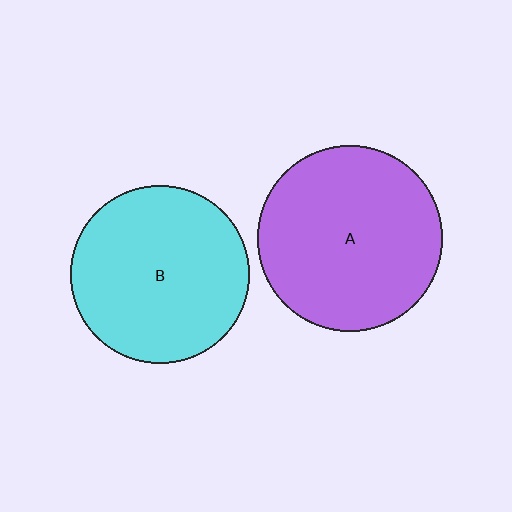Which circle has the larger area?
Circle A (purple).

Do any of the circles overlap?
No, none of the circles overlap.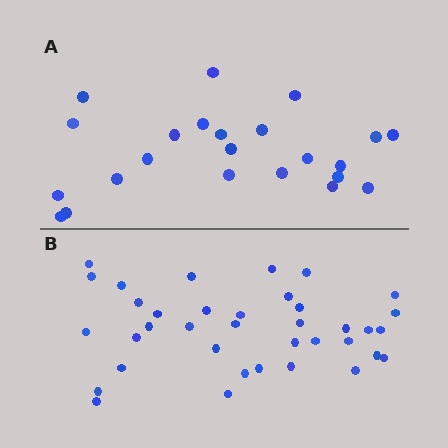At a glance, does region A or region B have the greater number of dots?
Region B (the bottom region) has more dots.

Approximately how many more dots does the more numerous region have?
Region B has approximately 15 more dots than region A.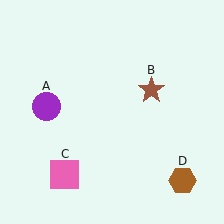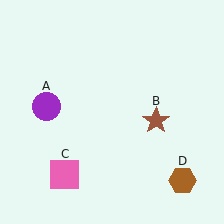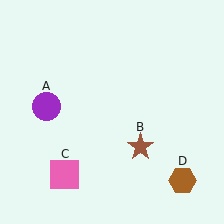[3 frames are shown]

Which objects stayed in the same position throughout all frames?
Purple circle (object A) and pink square (object C) and brown hexagon (object D) remained stationary.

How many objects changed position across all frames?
1 object changed position: brown star (object B).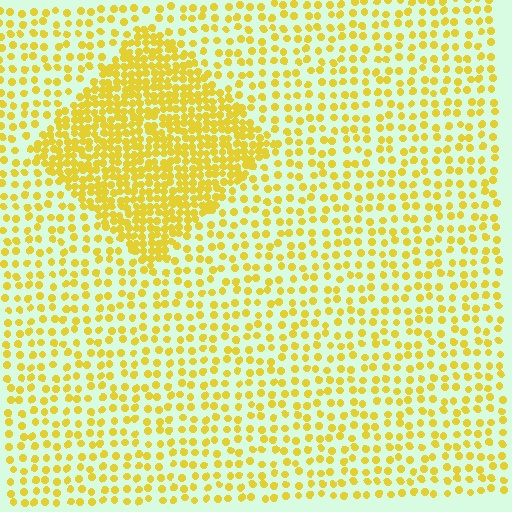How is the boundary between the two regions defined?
The boundary is defined by a change in element density (approximately 2.4x ratio). All elements are the same color, size, and shape.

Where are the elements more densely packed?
The elements are more densely packed inside the diamond boundary.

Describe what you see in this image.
The image contains small yellow elements arranged at two different densities. A diamond-shaped region is visible where the elements are more densely packed than the surrounding area.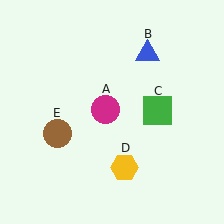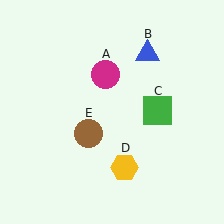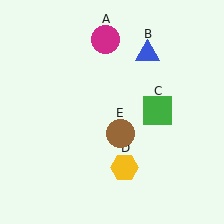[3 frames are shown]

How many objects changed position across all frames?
2 objects changed position: magenta circle (object A), brown circle (object E).